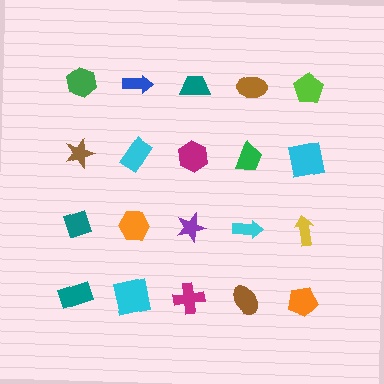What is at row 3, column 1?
A teal diamond.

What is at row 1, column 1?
A green hexagon.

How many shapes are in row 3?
5 shapes.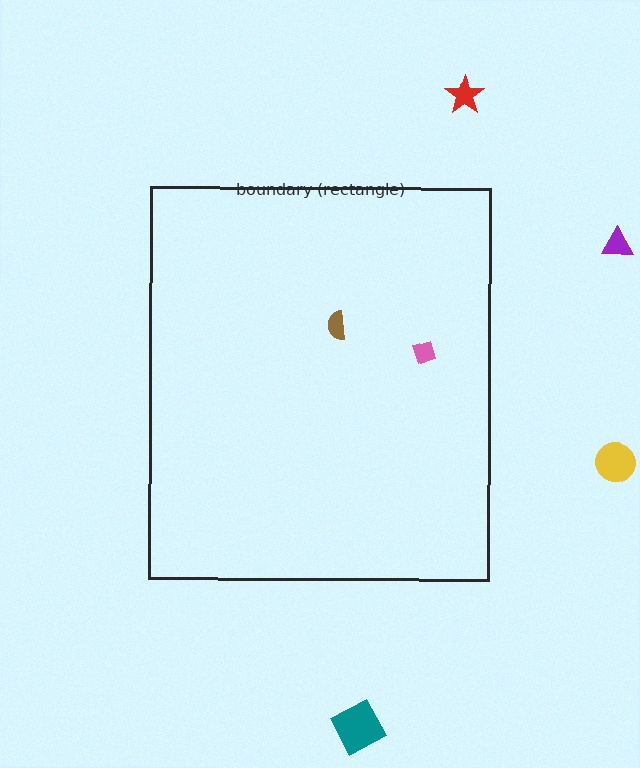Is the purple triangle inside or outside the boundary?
Outside.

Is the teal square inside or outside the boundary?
Outside.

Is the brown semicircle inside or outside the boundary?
Inside.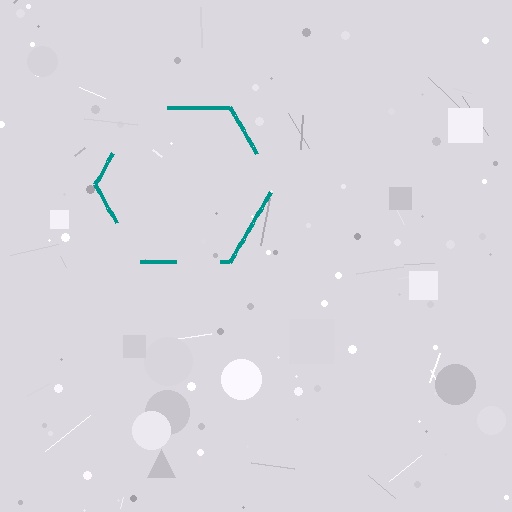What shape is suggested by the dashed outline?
The dashed outline suggests a hexagon.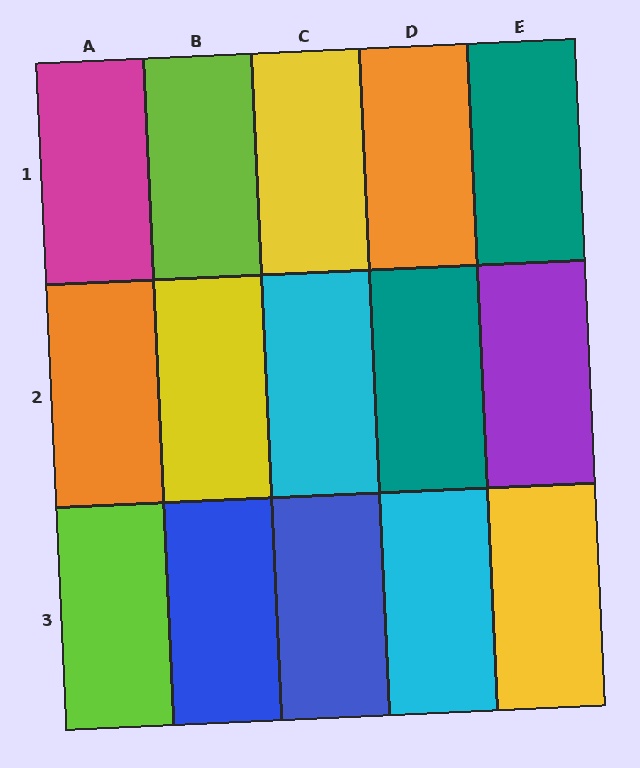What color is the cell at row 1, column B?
Lime.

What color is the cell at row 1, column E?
Teal.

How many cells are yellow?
3 cells are yellow.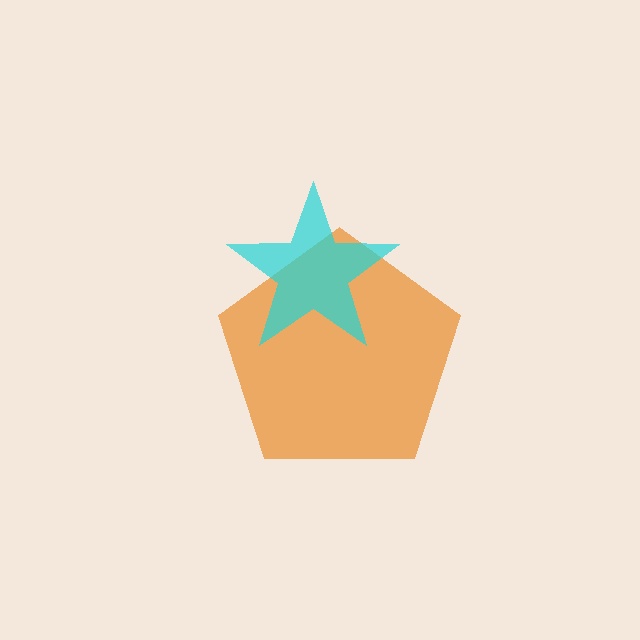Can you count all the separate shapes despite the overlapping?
Yes, there are 2 separate shapes.